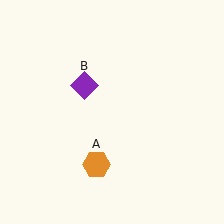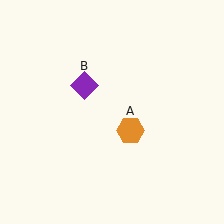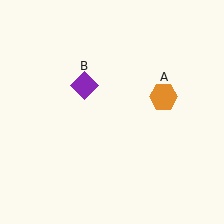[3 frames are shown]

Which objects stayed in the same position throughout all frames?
Purple diamond (object B) remained stationary.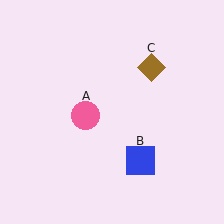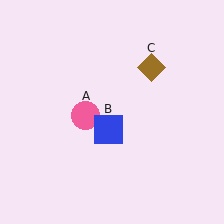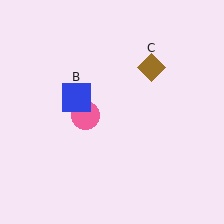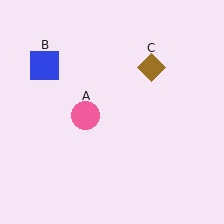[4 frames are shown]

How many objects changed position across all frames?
1 object changed position: blue square (object B).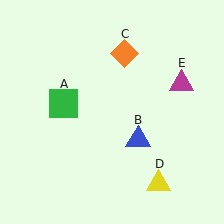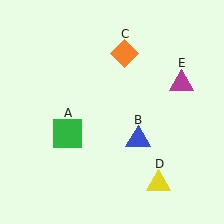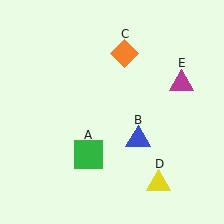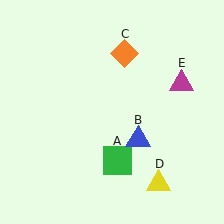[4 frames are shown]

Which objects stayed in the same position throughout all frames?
Blue triangle (object B) and orange diamond (object C) and yellow triangle (object D) and magenta triangle (object E) remained stationary.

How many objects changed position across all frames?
1 object changed position: green square (object A).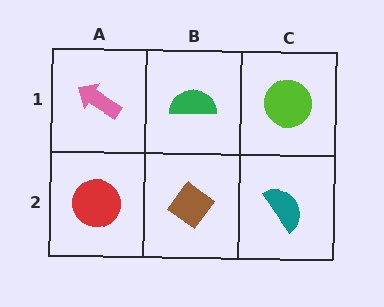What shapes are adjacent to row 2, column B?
A green semicircle (row 1, column B), a red circle (row 2, column A), a teal semicircle (row 2, column C).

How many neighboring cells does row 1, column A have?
2.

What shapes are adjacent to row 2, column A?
A pink arrow (row 1, column A), a brown diamond (row 2, column B).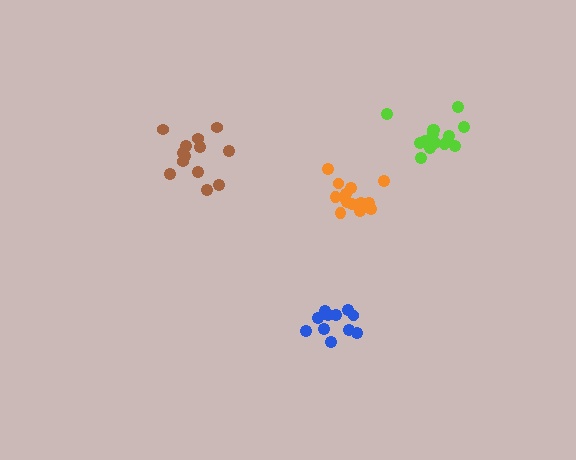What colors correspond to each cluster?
The clusters are colored: blue, orange, brown, lime.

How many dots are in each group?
Group 1: 11 dots, Group 2: 14 dots, Group 3: 13 dots, Group 4: 14 dots (52 total).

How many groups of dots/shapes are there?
There are 4 groups.